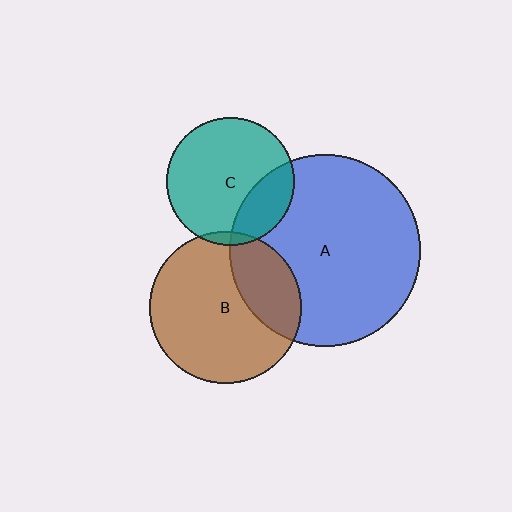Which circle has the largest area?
Circle A (blue).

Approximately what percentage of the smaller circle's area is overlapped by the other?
Approximately 5%.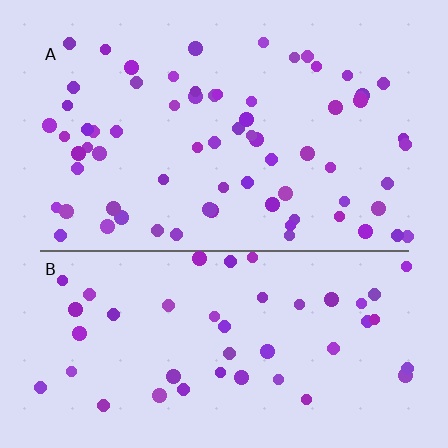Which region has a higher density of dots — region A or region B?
A (the top).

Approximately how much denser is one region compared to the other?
Approximately 1.5× — region A over region B.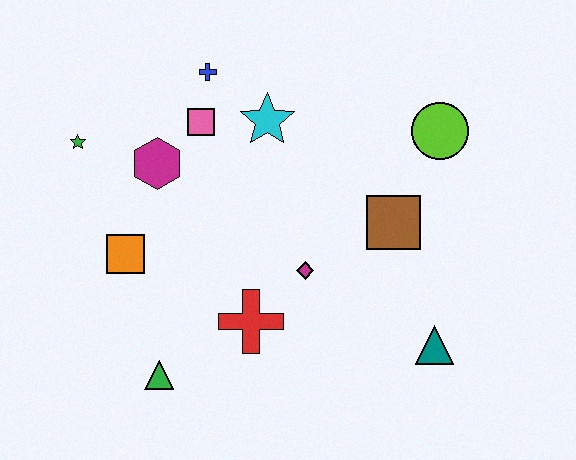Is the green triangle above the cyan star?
No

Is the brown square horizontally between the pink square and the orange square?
No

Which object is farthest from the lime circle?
The green triangle is farthest from the lime circle.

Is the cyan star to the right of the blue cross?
Yes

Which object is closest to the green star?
The magenta hexagon is closest to the green star.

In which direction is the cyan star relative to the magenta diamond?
The cyan star is above the magenta diamond.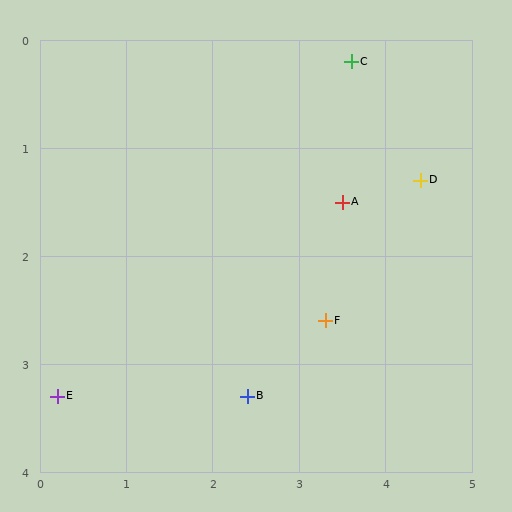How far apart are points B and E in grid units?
Points B and E are about 2.2 grid units apart.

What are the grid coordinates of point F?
Point F is at approximately (3.3, 2.6).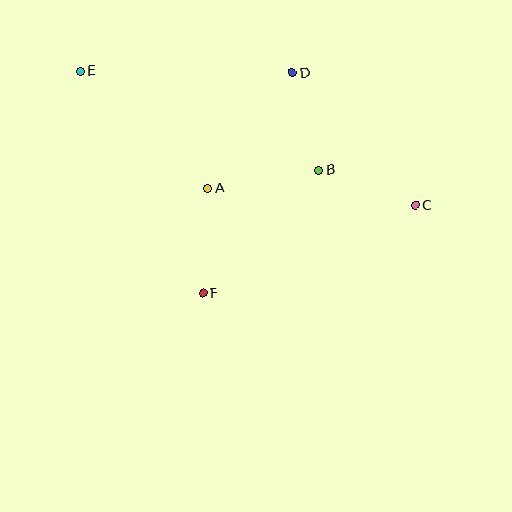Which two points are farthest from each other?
Points C and E are farthest from each other.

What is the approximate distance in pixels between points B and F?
The distance between B and F is approximately 169 pixels.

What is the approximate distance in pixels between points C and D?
The distance between C and D is approximately 180 pixels.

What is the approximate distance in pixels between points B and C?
The distance between B and C is approximately 102 pixels.